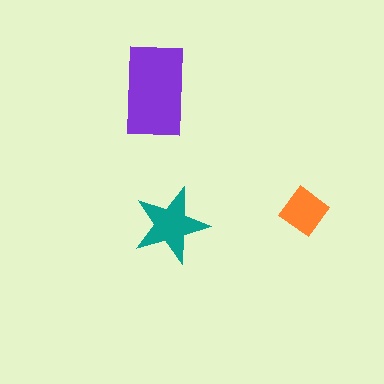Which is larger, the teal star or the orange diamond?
The teal star.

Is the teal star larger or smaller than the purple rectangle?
Smaller.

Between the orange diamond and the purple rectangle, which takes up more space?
The purple rectangle.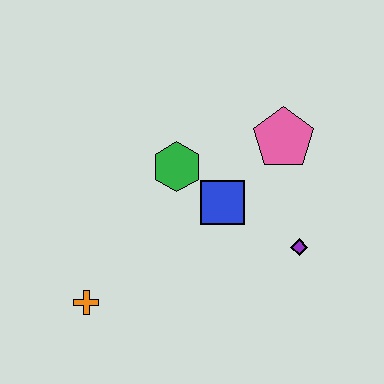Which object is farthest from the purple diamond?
The orange cross is farthest from the purple diamond.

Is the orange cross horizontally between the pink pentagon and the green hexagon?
No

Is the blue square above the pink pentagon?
No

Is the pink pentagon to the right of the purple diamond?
No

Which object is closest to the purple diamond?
The blue square is closest to the purple diamond.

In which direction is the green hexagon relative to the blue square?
The green hexagon is to the left of the blue square.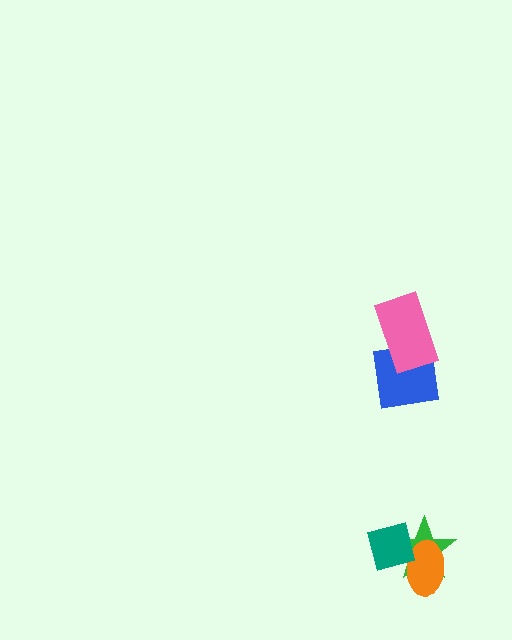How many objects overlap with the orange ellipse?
2 objects overlap with the orange ellipse.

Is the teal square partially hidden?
No, no other shape covers it.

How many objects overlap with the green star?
2 objects overlap with the green star.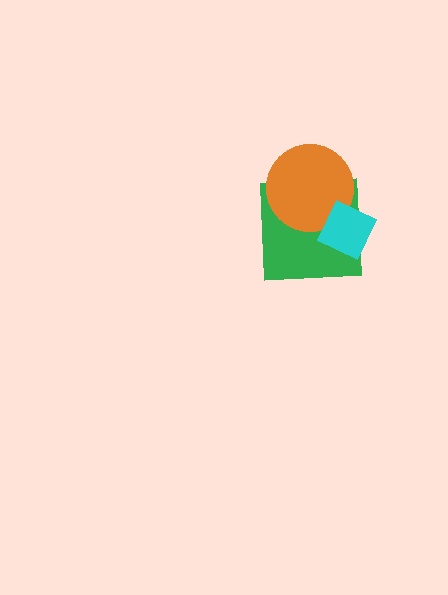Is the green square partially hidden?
Yes, it is partially covered by another shape.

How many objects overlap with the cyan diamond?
2 objects overlap with the cyan diamond.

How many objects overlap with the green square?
2 objects overlap with the green square.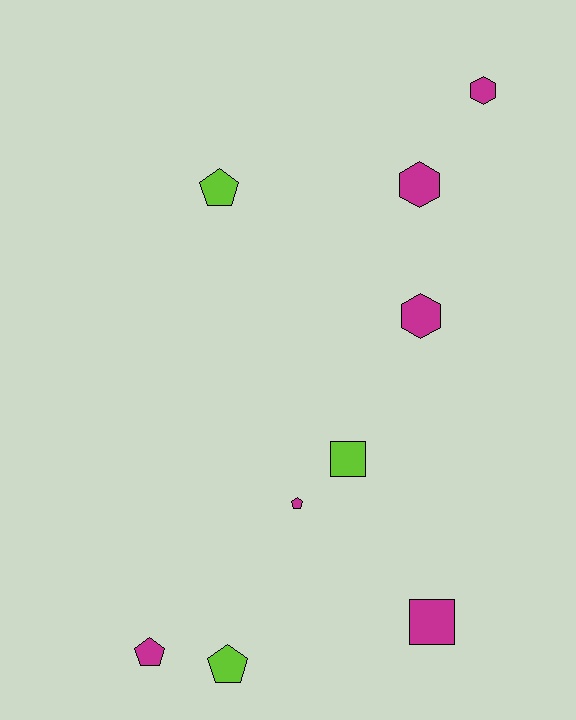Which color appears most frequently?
Magenta, with 6 objects.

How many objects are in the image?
There are 9 objects.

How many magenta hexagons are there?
There are 3 magenta hexagons.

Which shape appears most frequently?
Pentagon, with 4 objects.